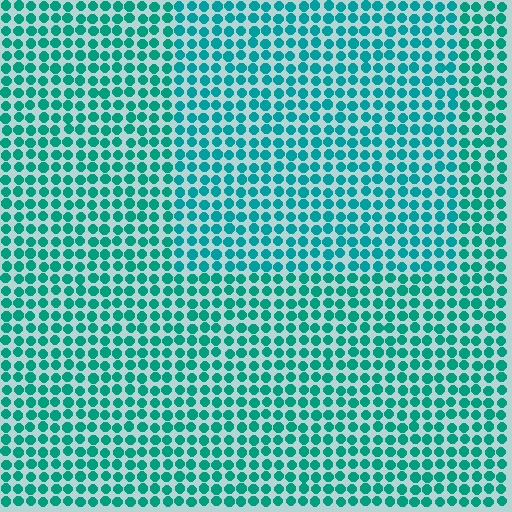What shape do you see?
I see a rectangle.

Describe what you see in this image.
The image is filled with small teal elements in a uniform arrangement. A rectangle-shaped region is visible where the elements are tinted to a slightly different hue, forming a subtle color boundary.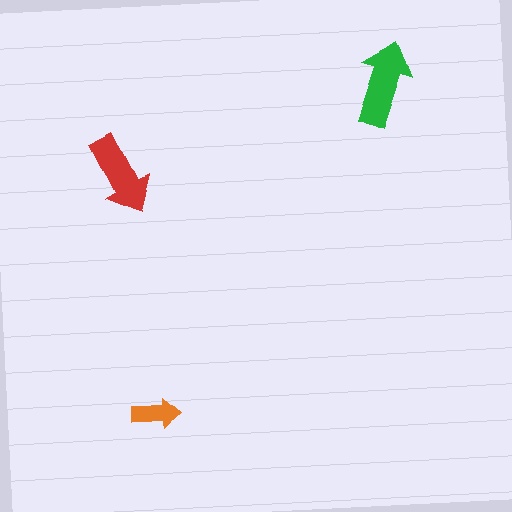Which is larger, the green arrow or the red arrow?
The green one.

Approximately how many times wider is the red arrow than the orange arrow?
About 1.5 times wider.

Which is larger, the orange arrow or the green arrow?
The green one.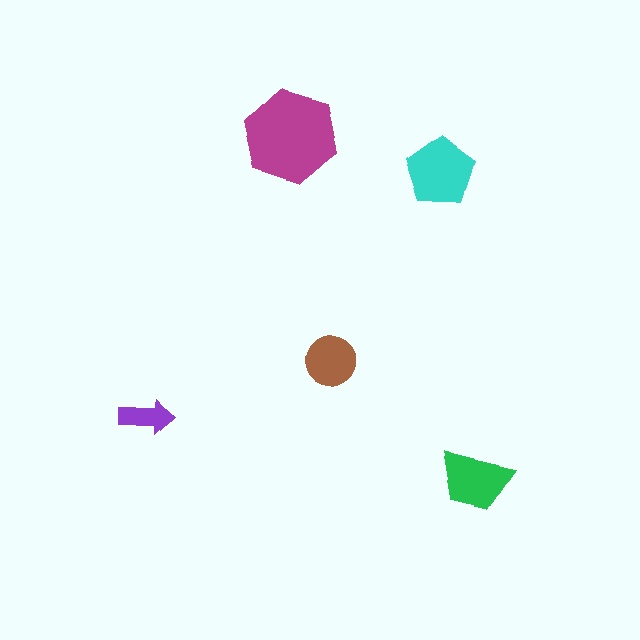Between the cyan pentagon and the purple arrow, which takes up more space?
The cyan pentagon.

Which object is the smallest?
The purple arrow.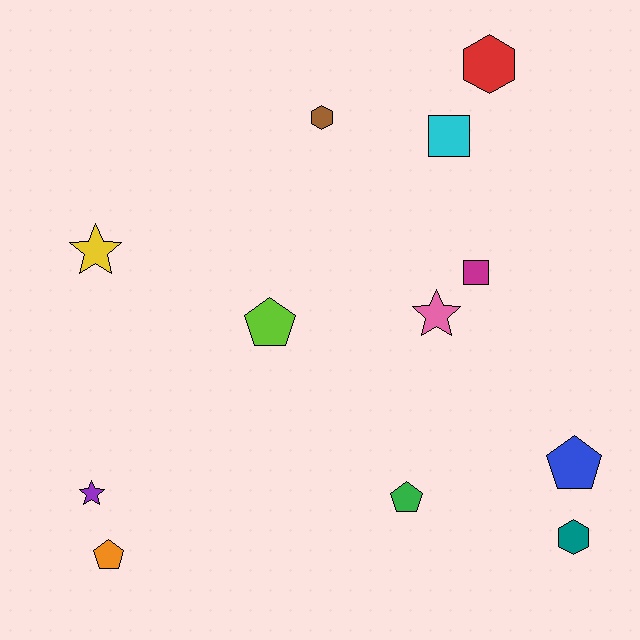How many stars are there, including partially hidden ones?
There are 3 stars.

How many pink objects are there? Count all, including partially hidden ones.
There is 1 pink object.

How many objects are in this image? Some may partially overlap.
There are 12 objects.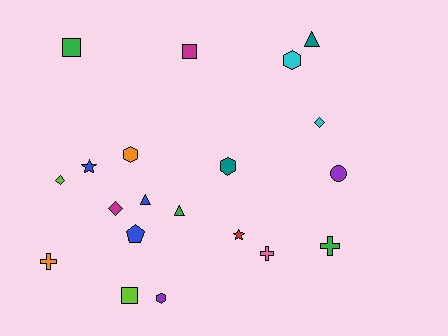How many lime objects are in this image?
There are 2 lime objects.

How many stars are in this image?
There are 2 stars.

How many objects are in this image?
There are 20 objects.